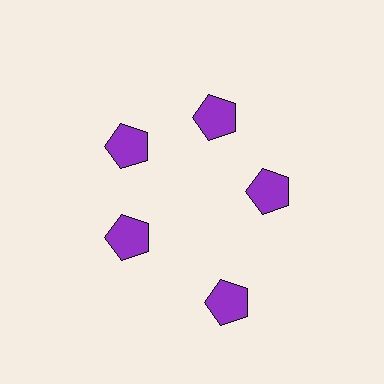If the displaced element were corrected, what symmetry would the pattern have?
It would have 5-fold rotational symmetry — the pattern would map onto itself every 72 degrees.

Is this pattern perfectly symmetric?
No. The 5 purple pentagons are arranged in a ring, but one element near the 5 o'clock position is pushed outward from the center, breaking the 5-fold rotational symmetry.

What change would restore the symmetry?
The symmetry would be restored by moving it inward, back onto the ring so that all 5 pentagons sit at equal angles and equal distance from the center.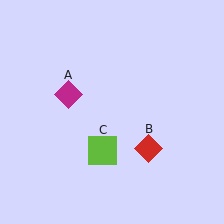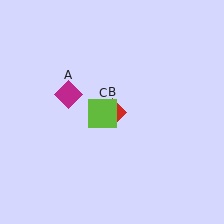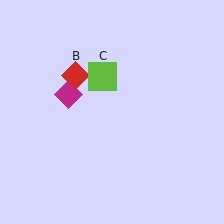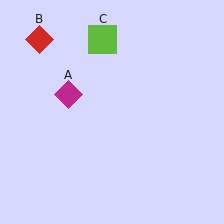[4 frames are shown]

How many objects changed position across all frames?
2 objects changed position: red diamond (object B), lime square (object C).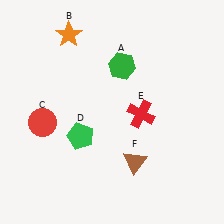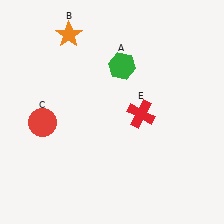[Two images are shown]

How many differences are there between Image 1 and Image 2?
There are 2 differences between the two images.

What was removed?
The green pentagon (D), the brown triangle (F) were removed in Image 2.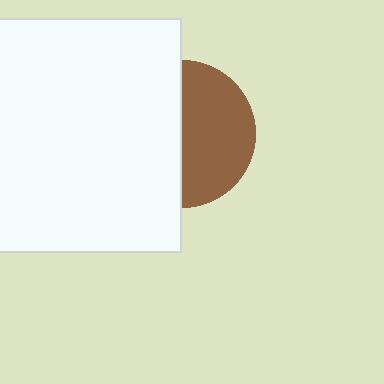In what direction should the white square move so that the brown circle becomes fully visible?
The white square should move left. That is the shortest direction to clear the overlap and leave the brown circle fully visible.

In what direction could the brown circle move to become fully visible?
The brown circle could move right. That would shift it out from behind the white square entirely.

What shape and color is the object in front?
The object in front is a white square.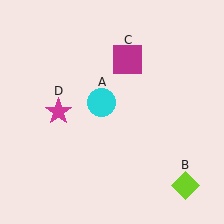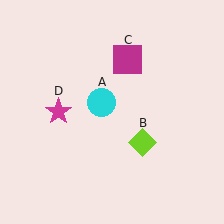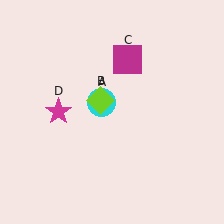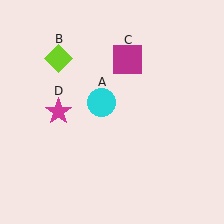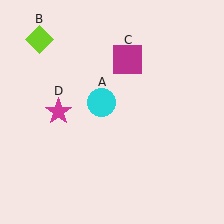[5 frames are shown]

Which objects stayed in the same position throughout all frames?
Cyan circle (object A) and magenta square (object C) and magenta star (object D) remained stationary.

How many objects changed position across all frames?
1 object changed position: lime diamond (object B).